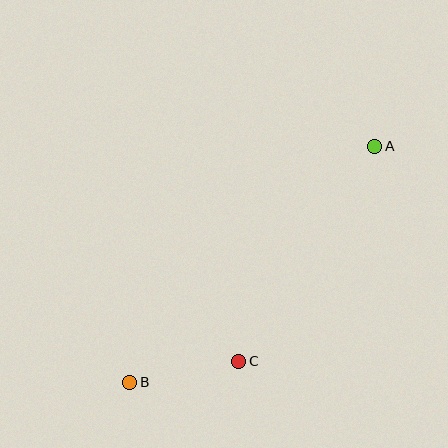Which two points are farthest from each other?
Points A and B are farthest from each other.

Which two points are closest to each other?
Points B and C are closest to each other.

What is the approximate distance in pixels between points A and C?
The distance between A and C is approximately 254 pixels.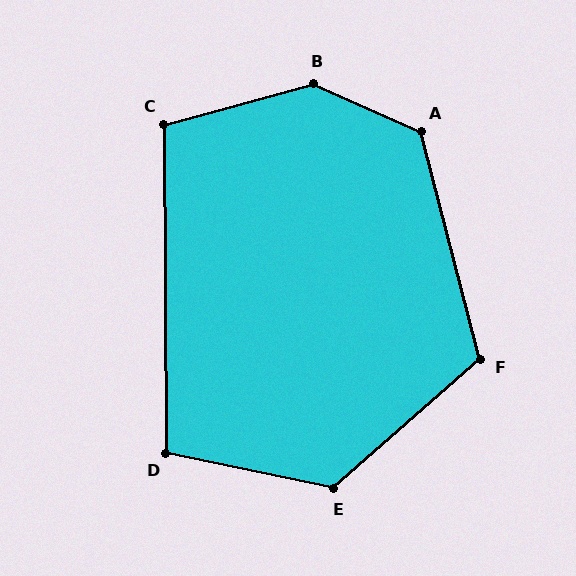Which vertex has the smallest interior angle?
D, at approximately 102 degrees.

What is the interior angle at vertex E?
Approximately 127 degrees (obtuse).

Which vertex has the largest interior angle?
B, at approximately 141 degrees.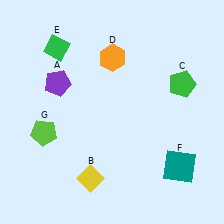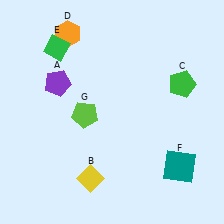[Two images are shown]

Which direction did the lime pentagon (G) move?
The lime pentagon (G) moved right.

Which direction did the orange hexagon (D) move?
The orange hexagon (D) moved left.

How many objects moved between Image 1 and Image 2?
2 objects moved between the two images.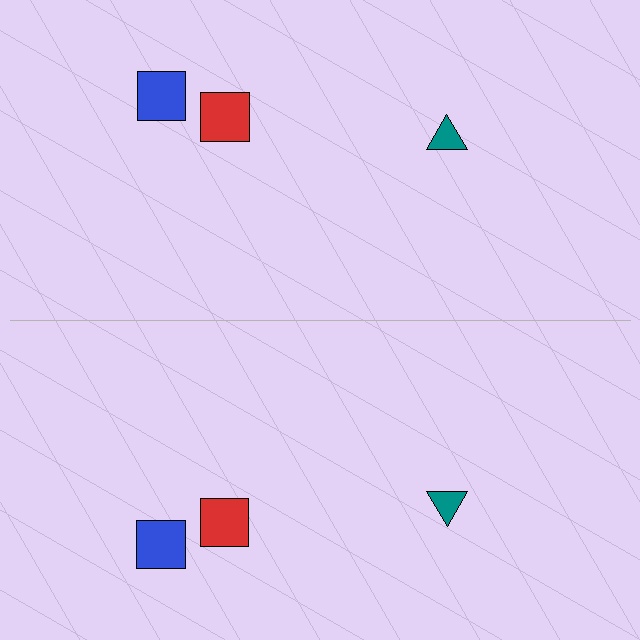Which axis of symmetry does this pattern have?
The pattern has a horizontal axis of symmetry running through the center of the image.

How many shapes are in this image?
There are 6 shapes in this image.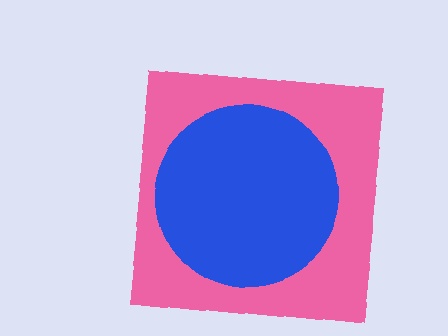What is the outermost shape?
The pink square.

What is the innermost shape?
The blue circle.